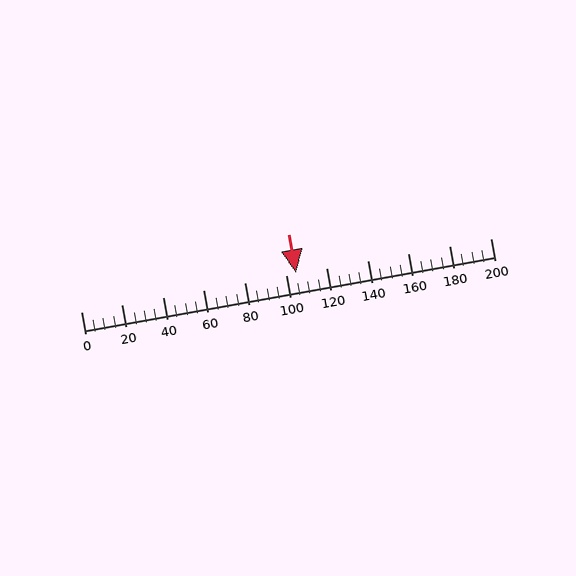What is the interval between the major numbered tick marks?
The major tick marks are spaced 20 units apart.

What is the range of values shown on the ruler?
The ruler shows values from 0 to 200.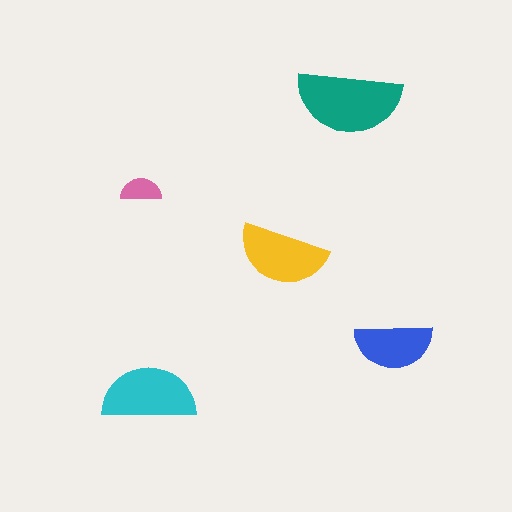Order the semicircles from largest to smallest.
the teal one, the cyan one, the yellow one, the blue one, the pink one.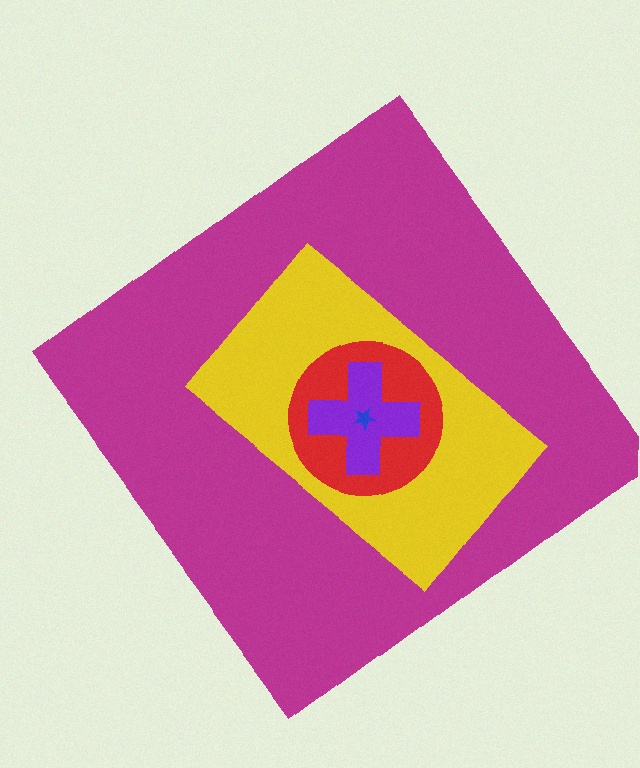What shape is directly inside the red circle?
The purple cross.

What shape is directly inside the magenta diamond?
The yellow rectangle.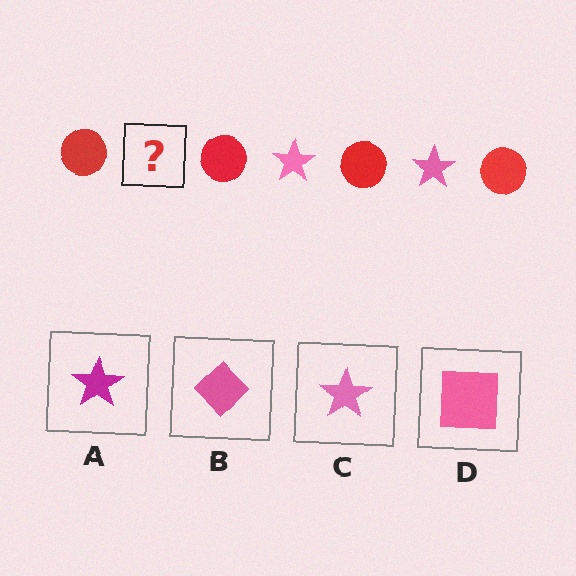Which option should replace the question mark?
Option C.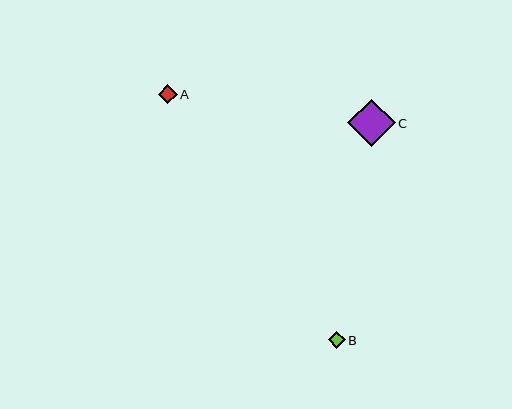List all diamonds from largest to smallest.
From largest to smallest: C, A, B.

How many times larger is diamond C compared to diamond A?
Diamond C is approximately 2.5 times the size of diamond A.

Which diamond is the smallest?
Diamond B is the smallest with a size of approximately 17 pixels.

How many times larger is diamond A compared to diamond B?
Diamond A is approximately 1.1 times the size of diamond B.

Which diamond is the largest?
Diamond C is the largest with a size of approximately 47 pixels.